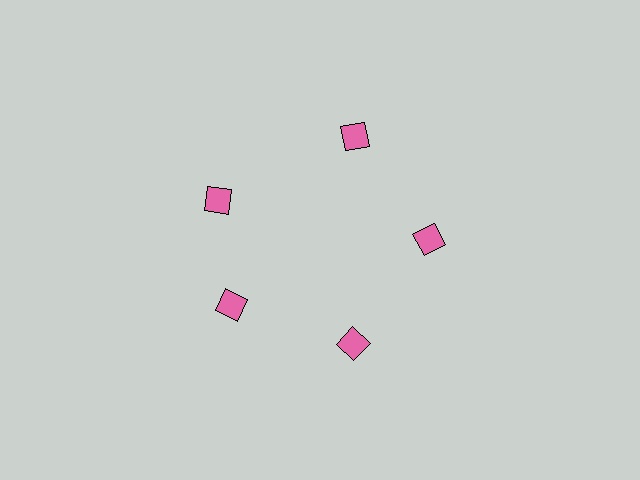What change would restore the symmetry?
The symmetry would be restored by rotating it back into even spacing with its neighbors so that all 5 squares sit at equal angles and equal distance from the center.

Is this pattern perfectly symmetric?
No. The 5 pink squares are arranged in a ring, but one element near the 10 o'clock position is rotated out of alignment along the ring, breaking the 5-fold rotational symmetry.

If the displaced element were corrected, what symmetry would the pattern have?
It would have 5-fold rotational symmetry — the pattern would map onto itself every 72 degrees.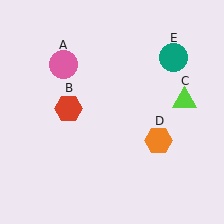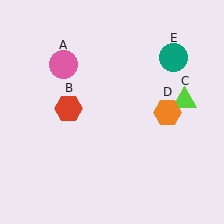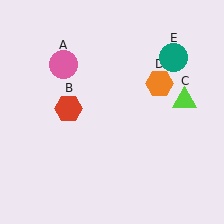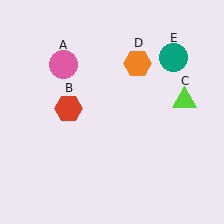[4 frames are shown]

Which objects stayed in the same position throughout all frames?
Pink circle (object A) and red hexagon (object B) and lime triangle (object C) and teal circle (object E) remained stationary.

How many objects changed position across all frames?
1 object changed position: orange hexagon (object D).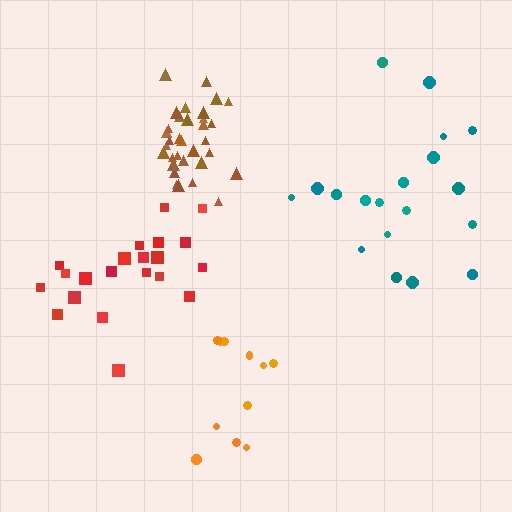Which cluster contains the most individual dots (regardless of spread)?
Brown (34).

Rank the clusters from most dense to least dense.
brown, orange, red, teal.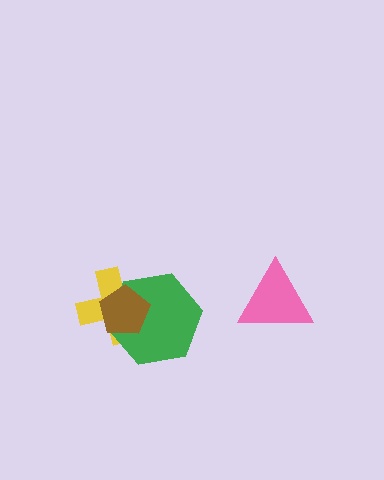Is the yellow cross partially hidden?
Yes, it is partially covered by another shape.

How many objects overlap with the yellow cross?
2 objects overlap with the yellow cross.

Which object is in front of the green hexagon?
The brown pentagon is in front of the green hexagon.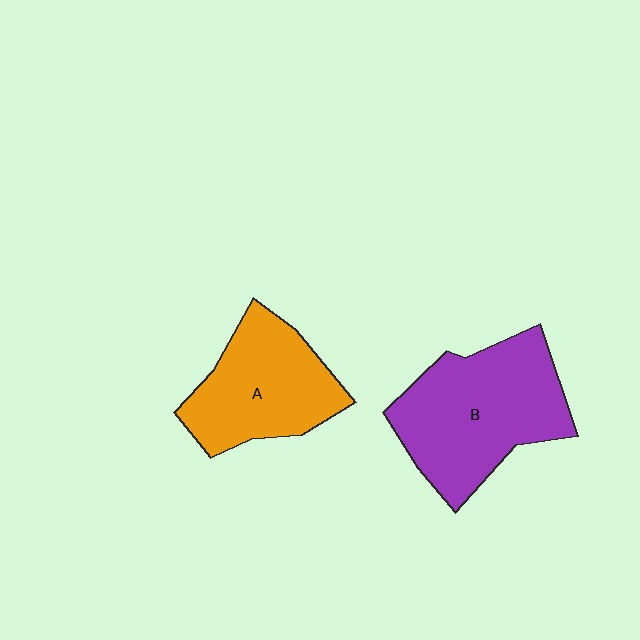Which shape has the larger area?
Shape B (purple).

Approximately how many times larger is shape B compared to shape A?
Approximately 1.3 times.